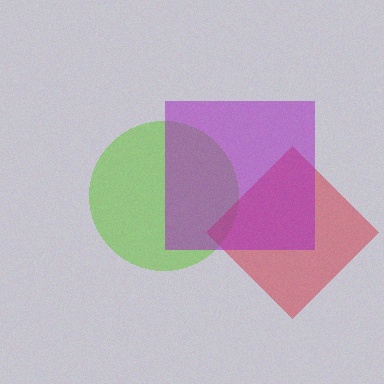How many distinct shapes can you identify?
There are 3 distinct shapes: a lime circle, a red diamond, a purple square.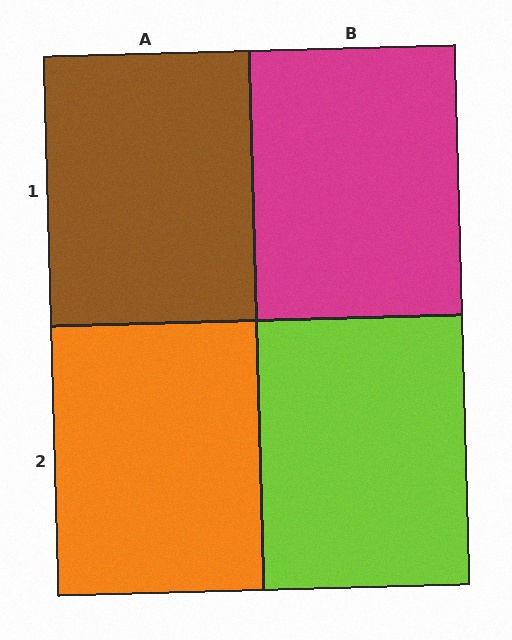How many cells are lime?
1 cell is lime.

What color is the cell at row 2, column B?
Lime.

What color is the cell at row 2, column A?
Orange.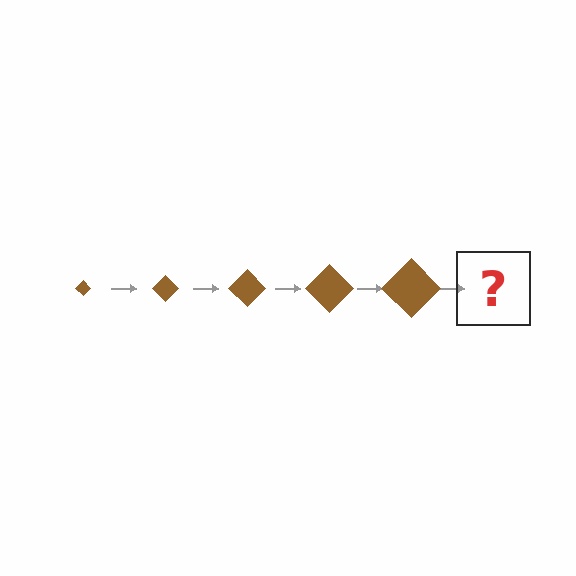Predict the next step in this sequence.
The next step is a brown diamond, larger than the previous one.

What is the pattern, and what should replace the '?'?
The pattern is that the diamond gets progressively larger each step. The '?' should be a brown diamond, larger than the previous one.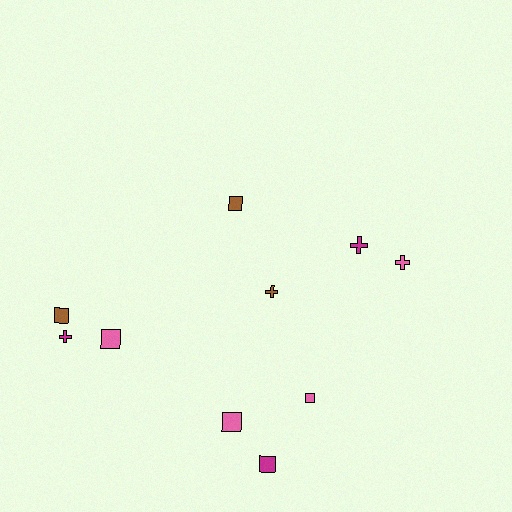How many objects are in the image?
There are 10 objects.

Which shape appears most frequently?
Square, with 6 objects.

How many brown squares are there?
There are 2 brown squares.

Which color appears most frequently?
Pink, with 4 objects.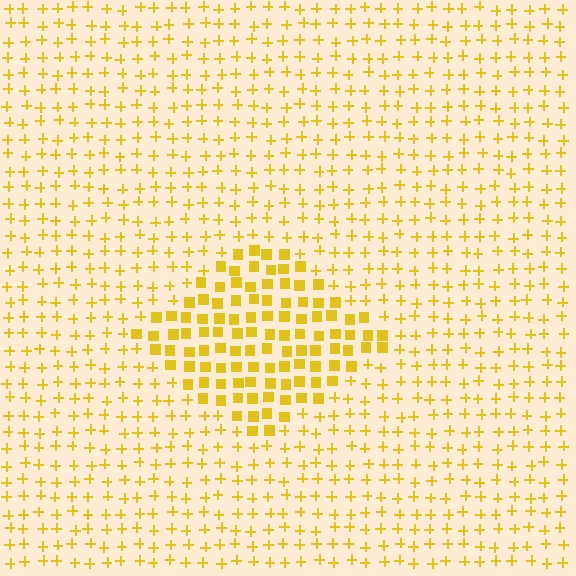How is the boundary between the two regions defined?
The boundary is defined by a change in element shape: squares inside vs. plus signs outside. All elements share the same color and spacing.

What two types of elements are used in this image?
The image uses squares inside the diamond region and plus signs outside it.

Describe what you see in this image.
The image is filled with small yellow elements arranged in a uniform grid. A diamond-shaped region contains squares, while the surrounding area contains plus signs. The boundary is defined purely by the change in element shape.